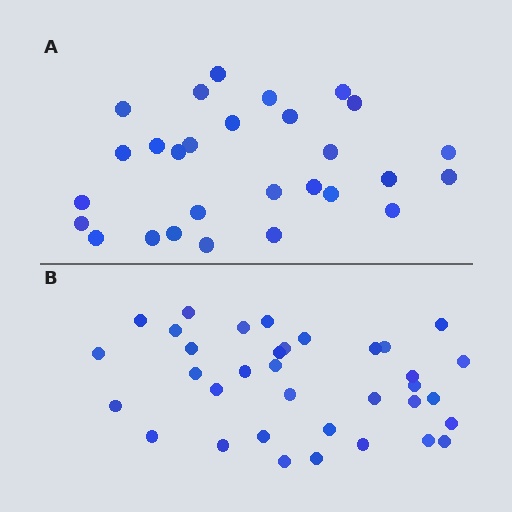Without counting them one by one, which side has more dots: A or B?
Region B (the bottom region) has more dots.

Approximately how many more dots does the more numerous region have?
Region B has roughly 8 or so more dots than region A.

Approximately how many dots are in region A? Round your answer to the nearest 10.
About 30 dots. (The exact count is 28, which rounds to 30.)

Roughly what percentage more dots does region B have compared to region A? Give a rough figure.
About 25% more.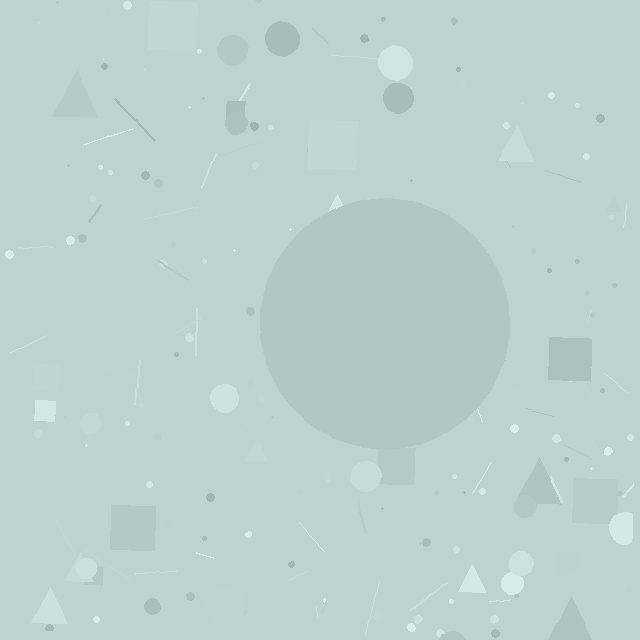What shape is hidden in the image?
A circle is hidden in the image.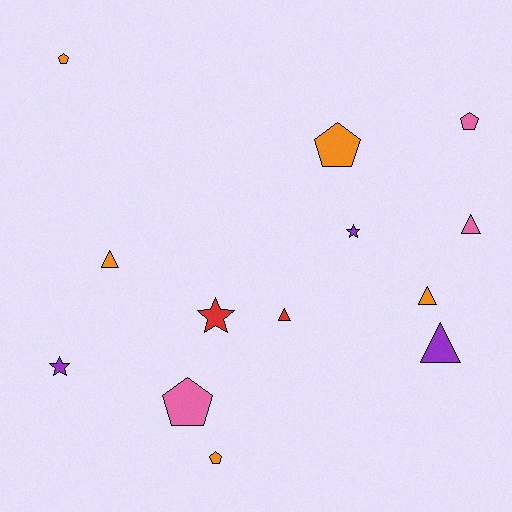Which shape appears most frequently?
Triangle, with 5 objects.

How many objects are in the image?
There are 13 objects.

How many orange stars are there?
There are no orange stars.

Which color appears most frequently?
Orange, with 5 objects.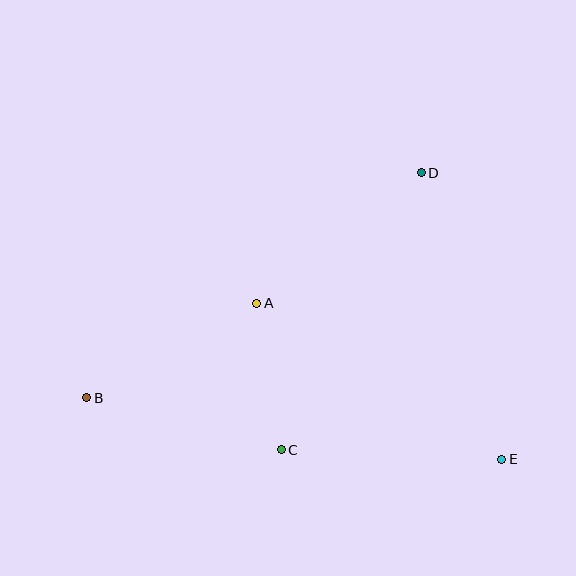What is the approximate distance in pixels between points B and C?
The distance between B and C is approximately 202 pixels.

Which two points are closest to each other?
Points A and C are closest to each other.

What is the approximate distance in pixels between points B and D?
The distance between B and D is approximately 404 pixels.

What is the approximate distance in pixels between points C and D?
The distance between C and D is approximately 311 pixels.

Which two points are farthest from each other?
Points B and E are farthest from each other.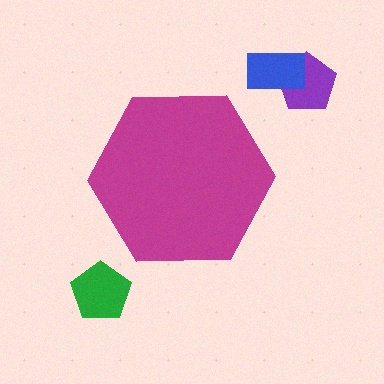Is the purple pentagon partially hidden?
No, the purple pentagon is fully visible.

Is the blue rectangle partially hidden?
No, the blue rectangle is fully visible.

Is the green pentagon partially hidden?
No, the green pentagon is fully visible.